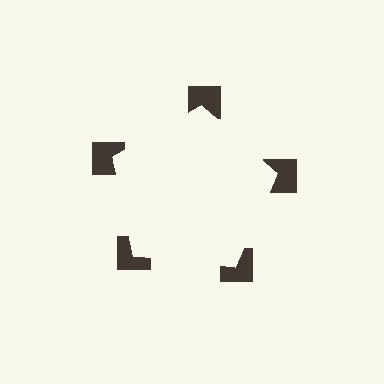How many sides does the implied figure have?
5 sides.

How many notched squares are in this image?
There are 5 — one at each vertex of the illusory pentagon.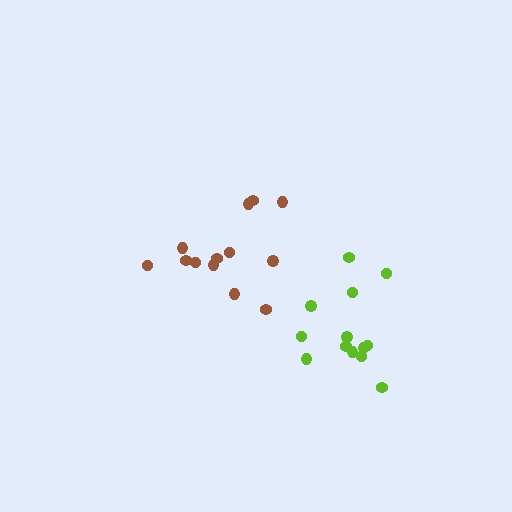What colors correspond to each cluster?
The clusters are colored: brown, lime.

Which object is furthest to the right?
The lime cluster is rightmost.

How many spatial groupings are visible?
There are 2 spatial groupings.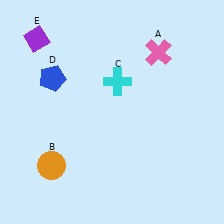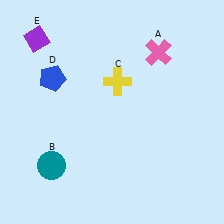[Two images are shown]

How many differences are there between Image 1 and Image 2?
There are 2 differences between the two images.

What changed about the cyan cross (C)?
In Image 1, C is cyan. In Image 2, it changed to yellow.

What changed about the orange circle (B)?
In Image 1, B is orange. In Image 2, it changed to teal.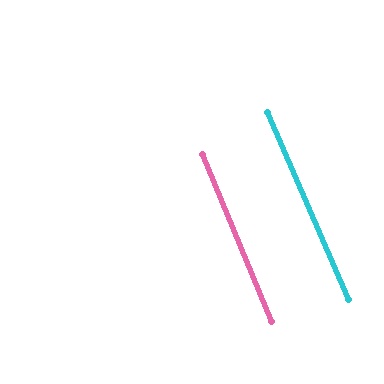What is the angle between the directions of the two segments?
Approximately 1 degree.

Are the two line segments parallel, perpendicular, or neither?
Parallel — their directions differ by only 1.1°.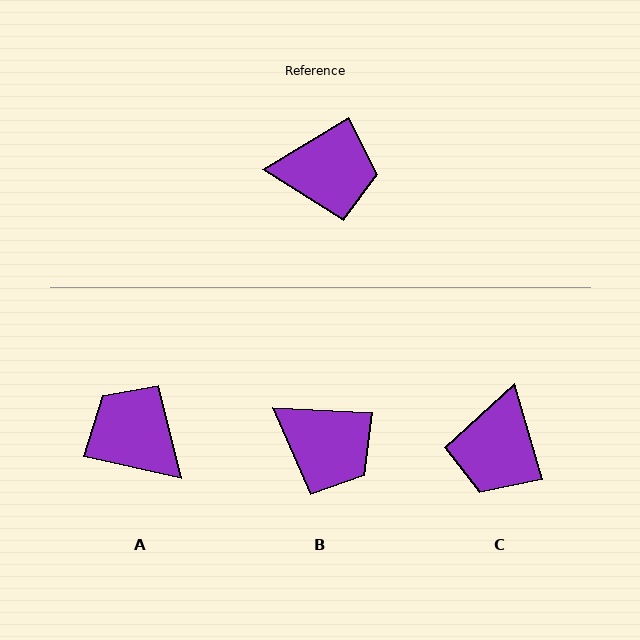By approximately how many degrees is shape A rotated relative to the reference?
Approximately 136 degrees counter-clockwise.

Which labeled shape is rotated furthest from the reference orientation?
A, about 136 degrees away.